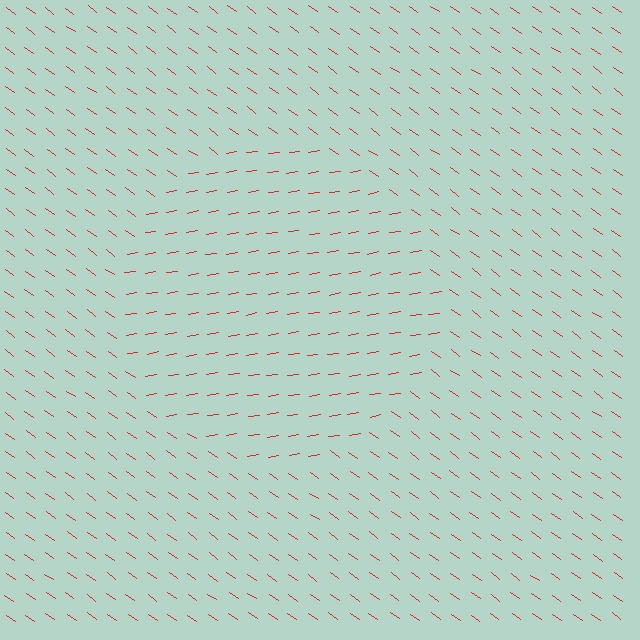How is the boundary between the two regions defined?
The boundary is defined purely by a change in line orientation (approximately 45 degrees difference). All lines are the same color and thickness.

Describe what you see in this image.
The image is filled with small red line segments. A circle region in the image has lines oriented differently from the surrounding lines, creating a visible texture boundary.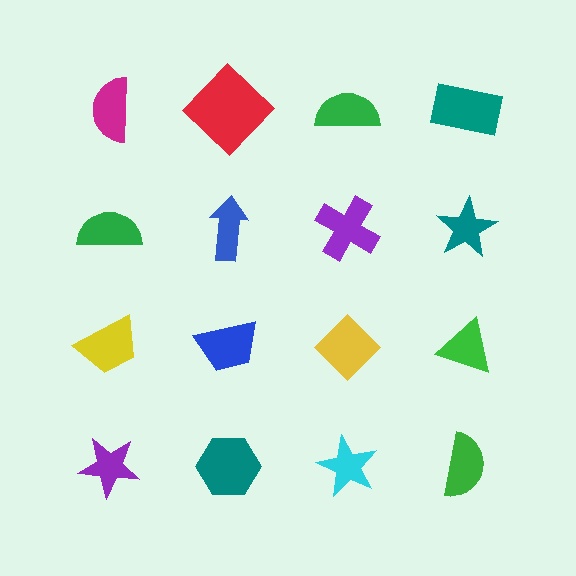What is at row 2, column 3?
A purple cross.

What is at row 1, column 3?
A green semicircle.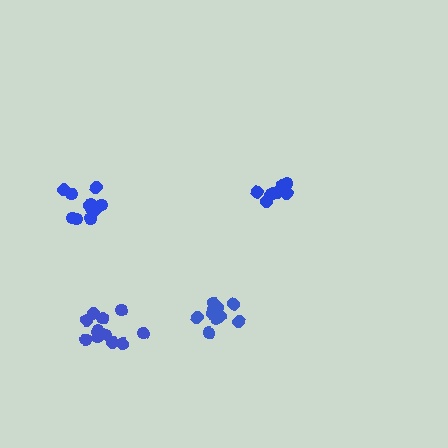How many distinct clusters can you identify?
There are 4 distinct clusters.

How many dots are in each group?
Group 1: 9 dots, Group 2: 10 dots, Group 3: 12 dots, Group 4: 12 dots (43 total).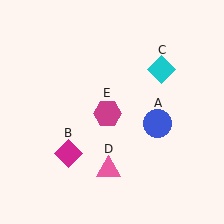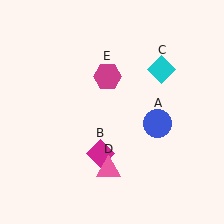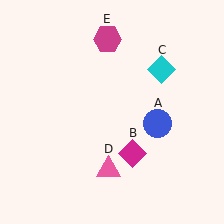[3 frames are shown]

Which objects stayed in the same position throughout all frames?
Blue circle (object A) and cyan diamond (object C) and pink triangle (object D) remained stationary.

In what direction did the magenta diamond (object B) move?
The magenta diamond (object B) moved right.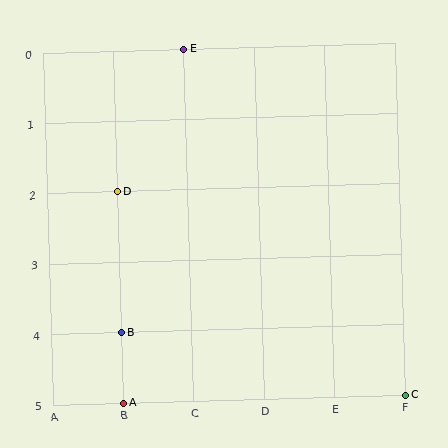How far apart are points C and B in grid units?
Points C and B are 4 columns and 1 row apart (about 4.1 grid units diagonally).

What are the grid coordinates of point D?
Point D is at grid coordinates (B, 2).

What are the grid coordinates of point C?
Point C is at grid coordinates (F, 5).